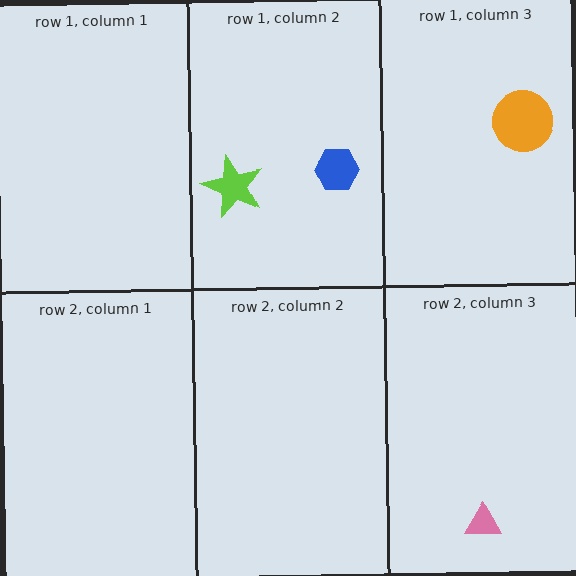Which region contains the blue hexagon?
The row 1, column 2 region.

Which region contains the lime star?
The row 1, column 2 region.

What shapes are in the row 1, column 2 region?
The lime star, the blue hexagon.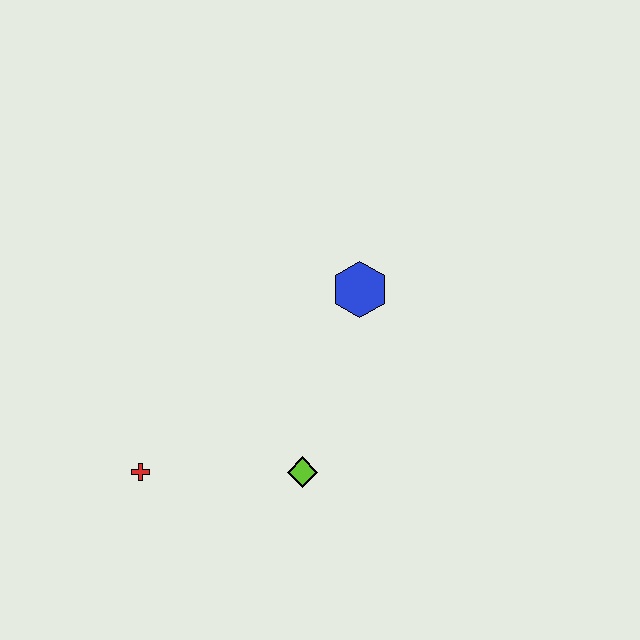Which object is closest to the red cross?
The lime diamond is closest to the red cross.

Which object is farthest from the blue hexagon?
The red cross is farthest from the blue hexagon.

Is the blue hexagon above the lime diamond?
Yes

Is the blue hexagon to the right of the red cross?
Yes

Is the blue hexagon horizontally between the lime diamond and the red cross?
No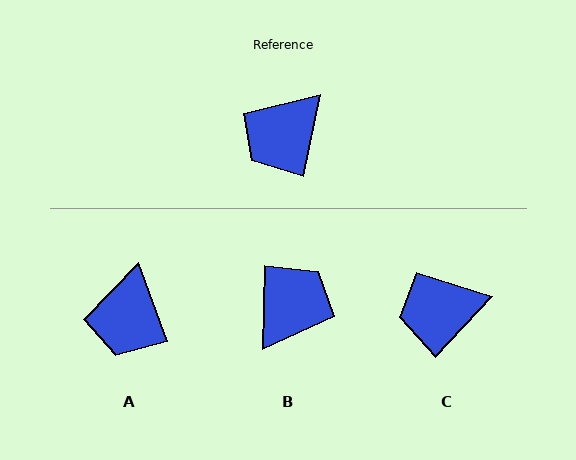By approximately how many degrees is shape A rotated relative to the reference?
Approximately 32 degrees counter-clockwise.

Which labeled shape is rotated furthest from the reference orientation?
B, about 170 degrees away.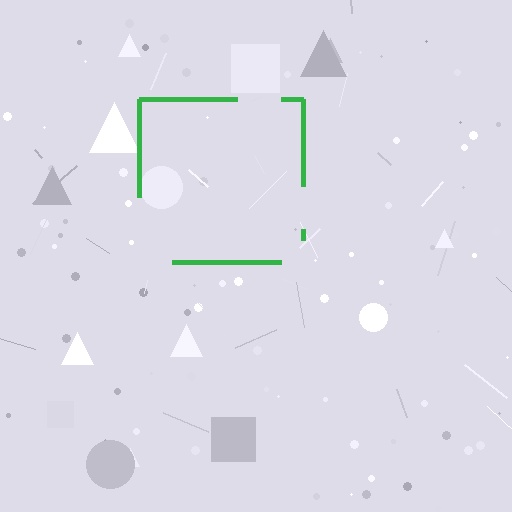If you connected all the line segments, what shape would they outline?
They would outline a square.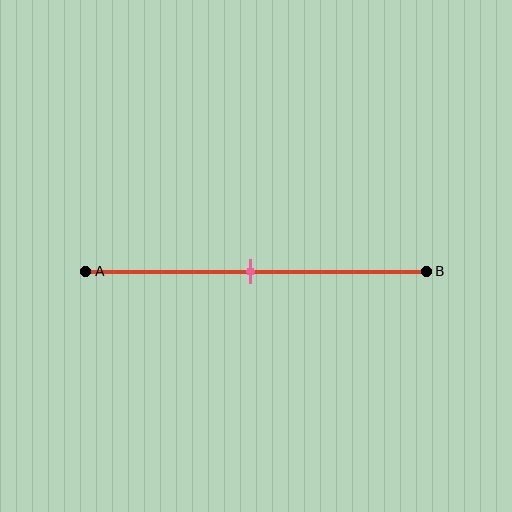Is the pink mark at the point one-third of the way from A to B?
No, the mark is at about 50% from A, not at the 33% one-third point.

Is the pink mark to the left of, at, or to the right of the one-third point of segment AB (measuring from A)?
The pink mark is to the right of the one-third point of segment AB.